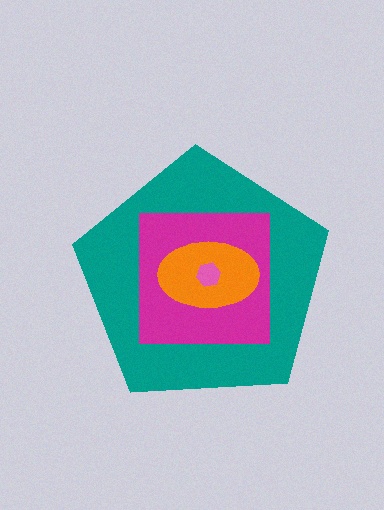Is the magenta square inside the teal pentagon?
Yes.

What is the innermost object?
The pink hexagon.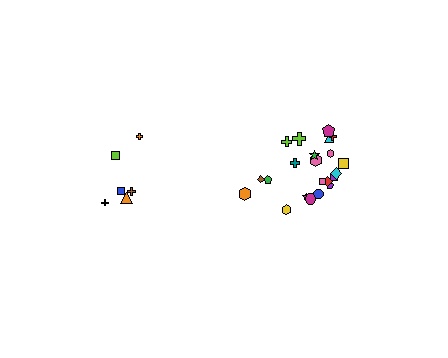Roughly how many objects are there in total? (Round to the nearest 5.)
Roughly 30 objects in total.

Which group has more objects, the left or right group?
The right group.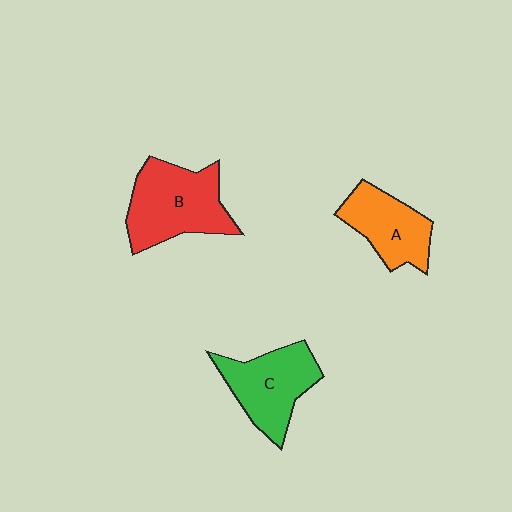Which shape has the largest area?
Shape B (red).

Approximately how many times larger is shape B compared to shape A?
Approximately 1.4 times.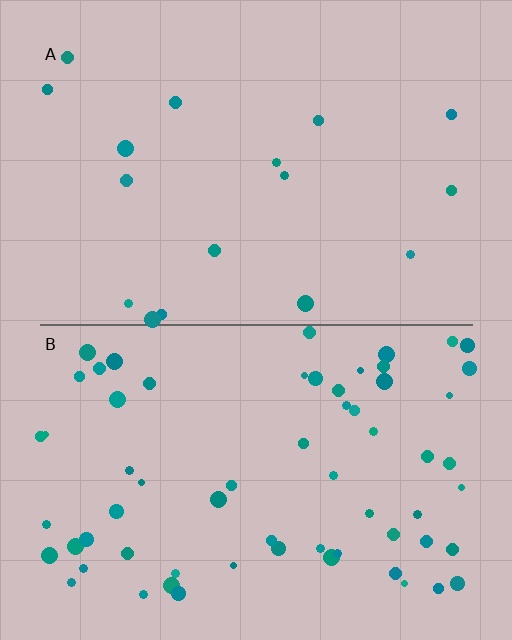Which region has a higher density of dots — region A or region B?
B (the bottom).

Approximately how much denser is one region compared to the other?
Approximately 3.8× — region B over region A.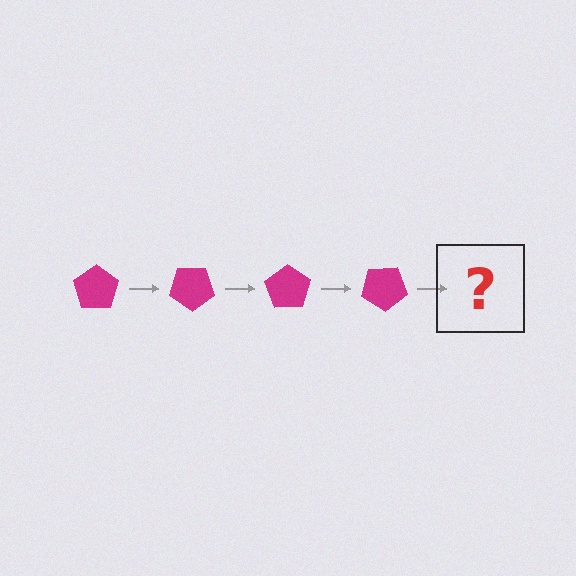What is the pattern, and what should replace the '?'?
The pattern is that the pentagon rotates 35 degrees each step. The '?' should be a magenta pentagon rotated 140 degrees.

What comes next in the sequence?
The next element should be a magenta pentagon rotated 140 degrees.